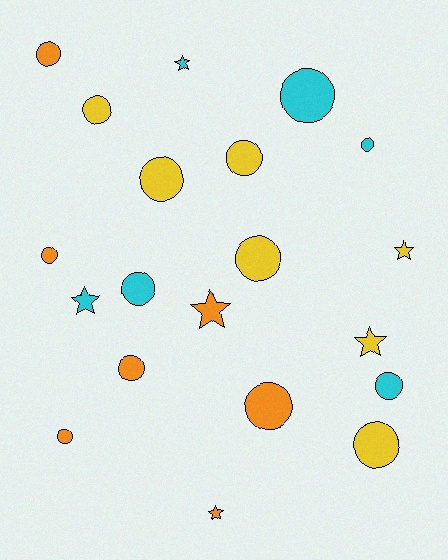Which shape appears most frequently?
Circle, with 14 objects.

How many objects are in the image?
There are 20 objects.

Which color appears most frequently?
Yellow, with 7 objects.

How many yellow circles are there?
There are 5 yellow circles.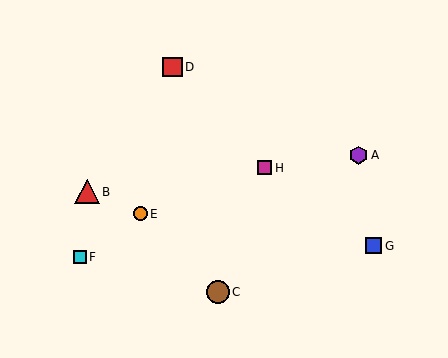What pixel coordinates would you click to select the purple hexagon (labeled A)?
Click at (359, 155) to select the purple hexagon A.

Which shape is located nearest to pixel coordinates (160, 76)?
The red square (labeled D) at (172, 67) is nearest to that location.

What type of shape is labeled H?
Shape H is a magenta square.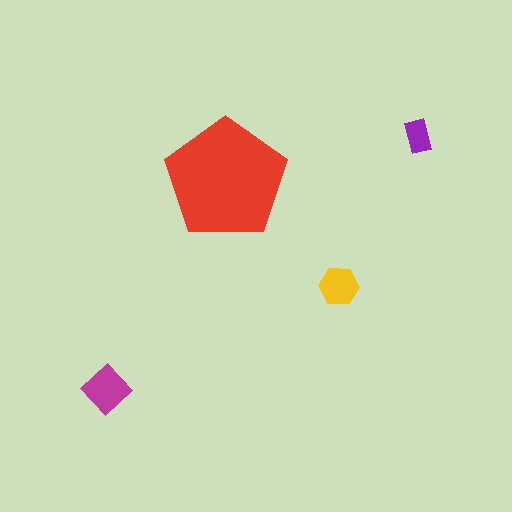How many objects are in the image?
There are 4 objects in the image.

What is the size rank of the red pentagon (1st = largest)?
1st.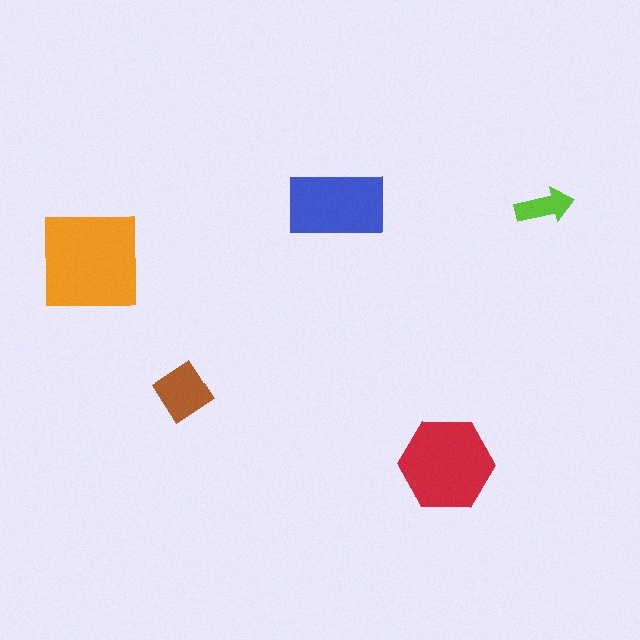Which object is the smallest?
The lime arrow.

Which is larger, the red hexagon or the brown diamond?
The red hexagon.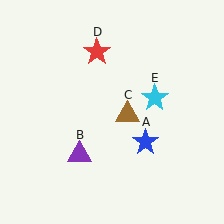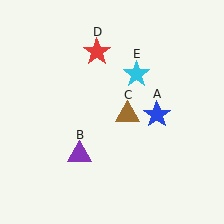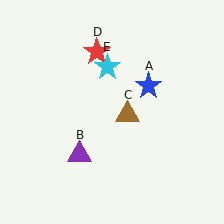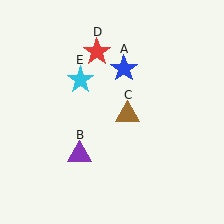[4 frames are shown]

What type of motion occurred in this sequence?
The blue star (object A), cyan star (object E) rotated counterclockwise around the center of the scene.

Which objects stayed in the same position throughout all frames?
Purple triangle (object B) and brown triangle (object C) and red star (object D) remained stationary.